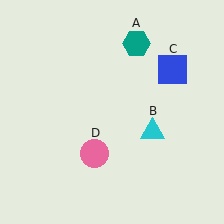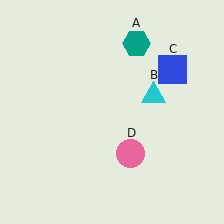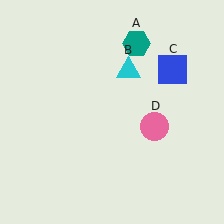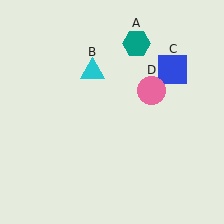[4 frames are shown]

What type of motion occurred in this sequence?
The cyan triangle (object B), pink circle (object D) rotated counterclockwise around the center of the scene.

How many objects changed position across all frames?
2 objects changed position: cyan triangle (object B), pink circle (object D).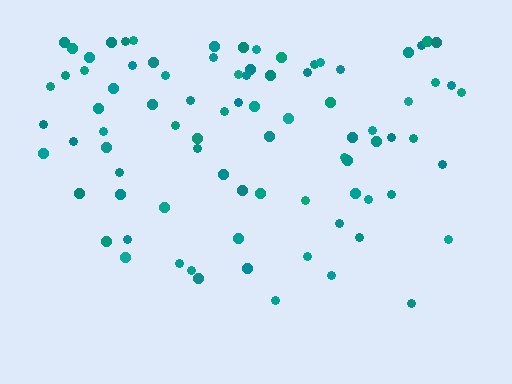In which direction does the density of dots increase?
From bottom to top, with the top side densest.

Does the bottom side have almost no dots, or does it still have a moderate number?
Still a moderate number, just noticeably fewer than the top.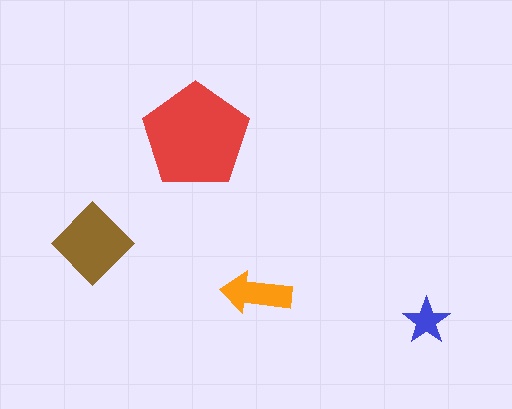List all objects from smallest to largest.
The blue star, the orange arrow, the brown diamond, the red pentagon.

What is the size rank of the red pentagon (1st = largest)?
1st.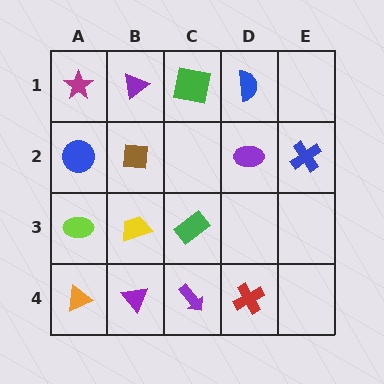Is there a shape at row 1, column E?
No, that cell is empty.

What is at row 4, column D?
A red cross.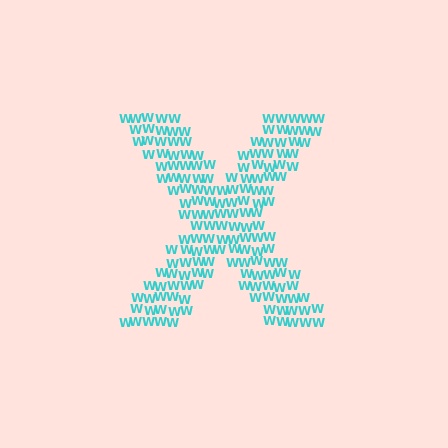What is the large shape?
The large shape is the letter X.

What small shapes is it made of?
It is made of small letter W's.